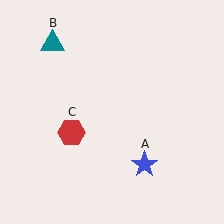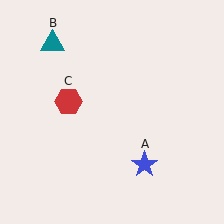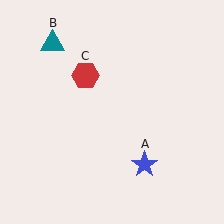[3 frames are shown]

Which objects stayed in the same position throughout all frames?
Blue star (object A) and teal triangle (object B) remained stationary.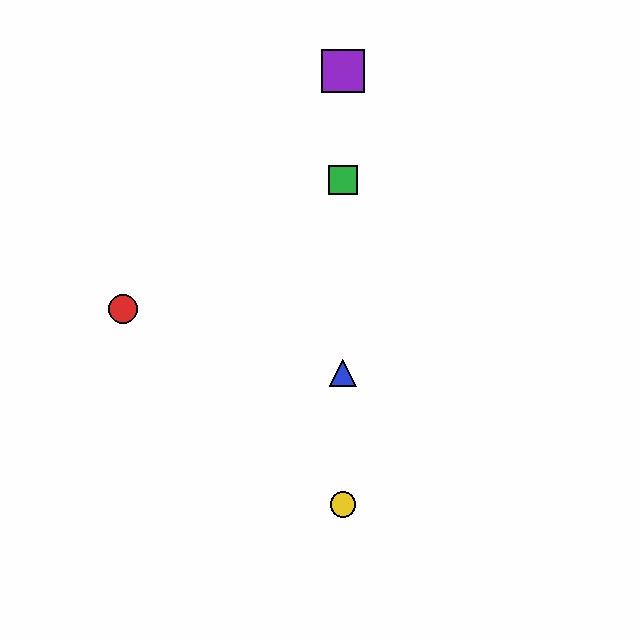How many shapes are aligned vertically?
4 shapes (the blue triangle, the green square, the yellow circle, the purple square) are aligned vertically.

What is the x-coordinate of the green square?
The green square is at x≈343.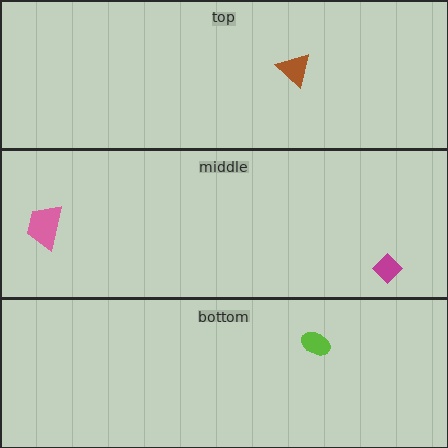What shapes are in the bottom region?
The lime ellipse.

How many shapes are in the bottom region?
1.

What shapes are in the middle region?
The magenta diamond, the pink trapezoid.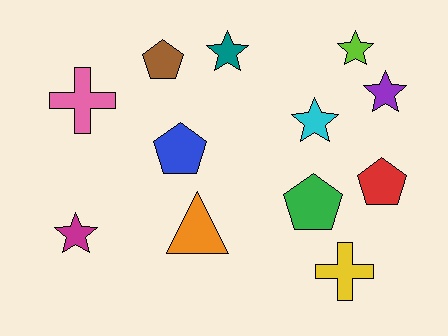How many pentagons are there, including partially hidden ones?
There are 4 pentagons.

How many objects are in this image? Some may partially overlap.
There are 12 objects.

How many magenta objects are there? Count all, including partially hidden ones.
There is 1 magenta object.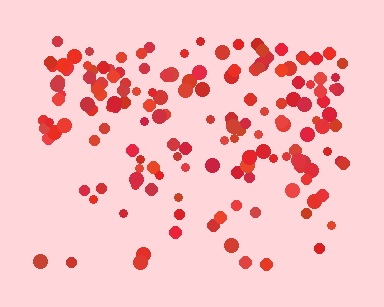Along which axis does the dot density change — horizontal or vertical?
Vertical.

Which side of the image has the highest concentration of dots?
The top.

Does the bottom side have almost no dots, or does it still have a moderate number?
Still a moderate number, just noticeably fewer than the top.